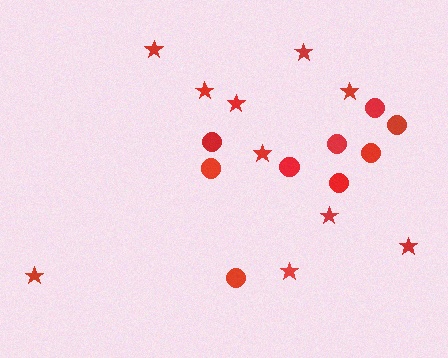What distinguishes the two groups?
There are 2 groups: one group of circles (9) and one group of stars (10).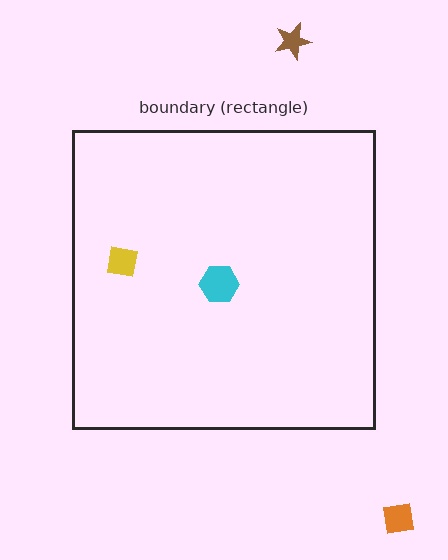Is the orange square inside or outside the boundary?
Outside.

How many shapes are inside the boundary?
2 inside, 2 outside.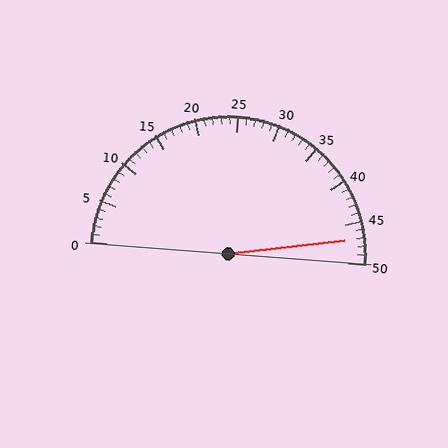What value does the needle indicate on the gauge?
The needle indicates approximately 47.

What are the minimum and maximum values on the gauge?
The gauge ranges from 0 to 50.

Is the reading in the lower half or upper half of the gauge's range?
The reading is in the upper half of the range (0 to 50).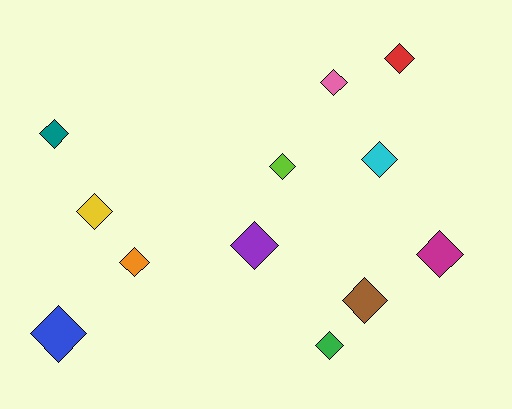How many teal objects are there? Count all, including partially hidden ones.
There is 1 teal object.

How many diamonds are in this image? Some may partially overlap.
There are 12 diamonds.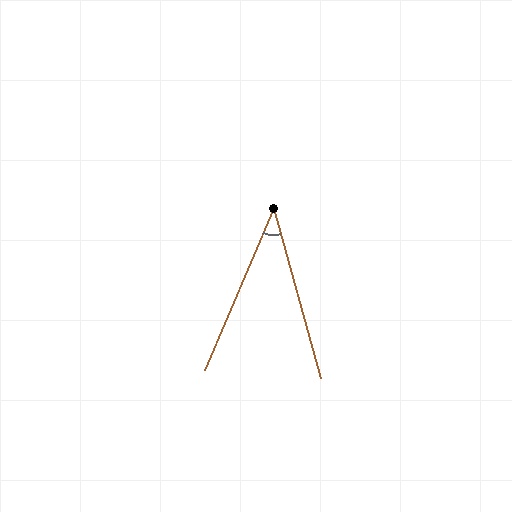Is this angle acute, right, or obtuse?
It is acute.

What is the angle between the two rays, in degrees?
Approximately 39 degrees.